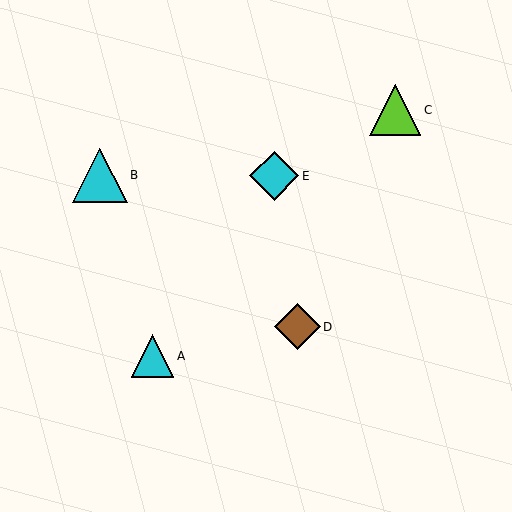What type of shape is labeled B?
Shape B is a cyan triangle.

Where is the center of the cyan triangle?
The center of the cyan triangle is at (100, 175).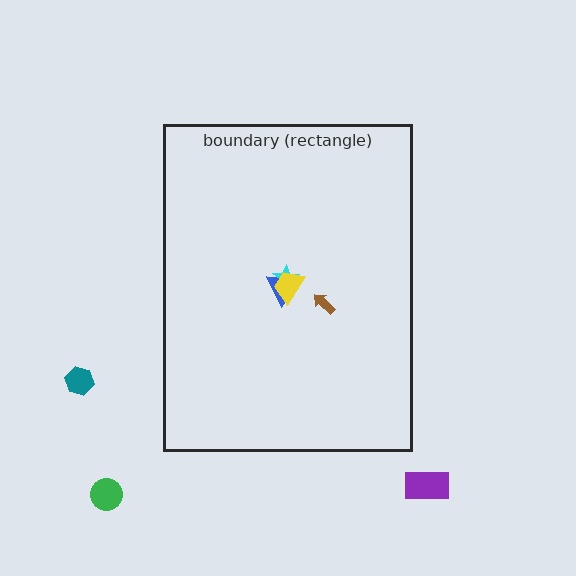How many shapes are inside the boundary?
4 inside, 3 outside.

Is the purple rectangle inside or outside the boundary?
Outside.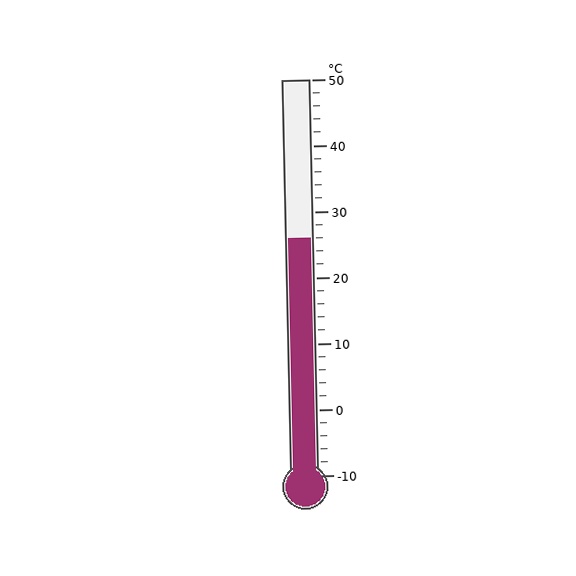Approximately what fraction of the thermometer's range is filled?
The thermometer is filled to approximately 60% of its range.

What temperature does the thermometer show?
The thermometer shows approximately 26°C.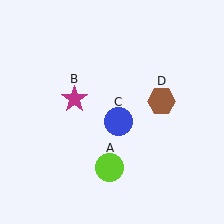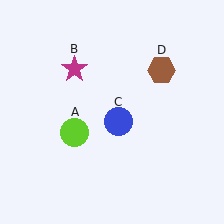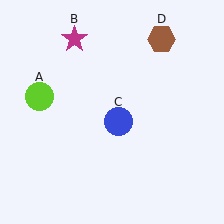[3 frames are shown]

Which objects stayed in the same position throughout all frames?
Blue circle (object C) remained stationary.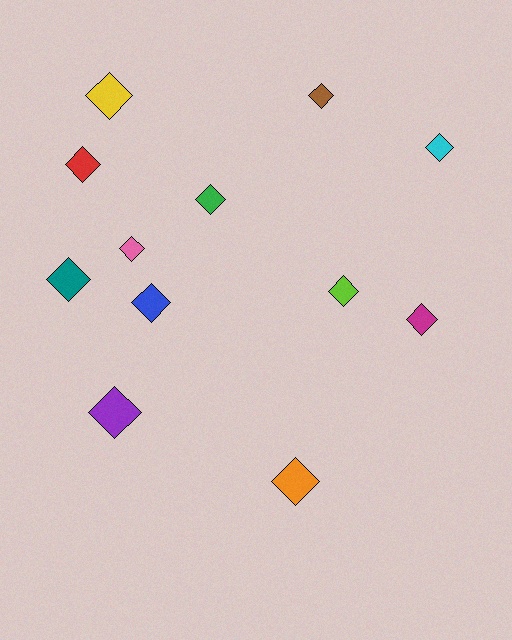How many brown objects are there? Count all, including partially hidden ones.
There is 1 brown object.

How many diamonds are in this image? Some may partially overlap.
There are 12 diamonds.